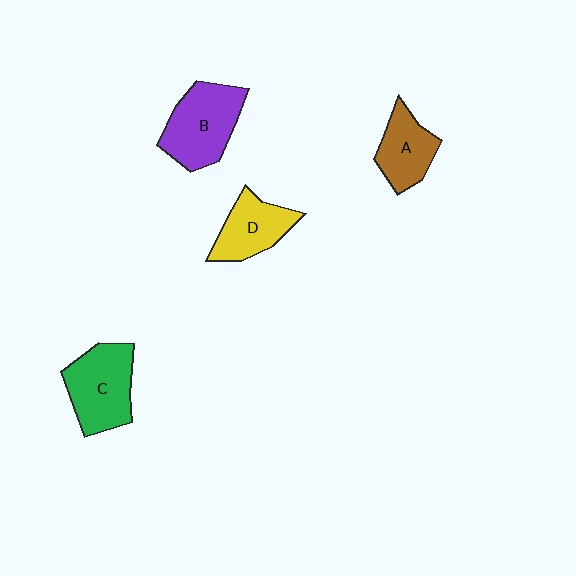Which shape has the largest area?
Shape B (purple).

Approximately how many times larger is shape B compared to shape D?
Approximately 1.4 times.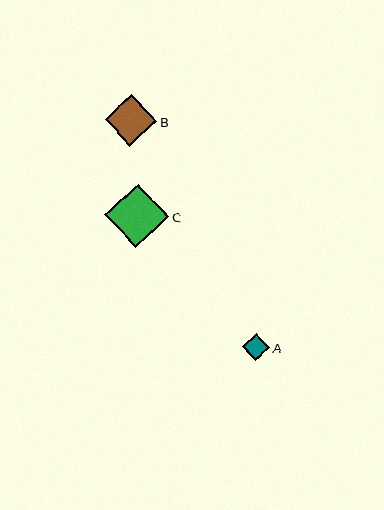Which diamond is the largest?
Diamond C is the largest with a size of approximately 64 pixels.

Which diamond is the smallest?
Diamond A is the smallest with a size of approximately 27 pixels.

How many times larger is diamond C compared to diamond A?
Diamond C is approximately 2.4 times the size of diamond A.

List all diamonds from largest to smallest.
From largest to smallest: C, B, A.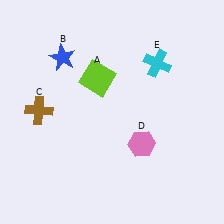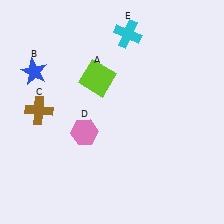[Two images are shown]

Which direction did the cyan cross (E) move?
The cyan cross (E) moved left.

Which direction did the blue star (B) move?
The blue star (B) moved left.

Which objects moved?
The objects that moved are: the blue star (B), the pink hexagon (D), the cyan cross (E).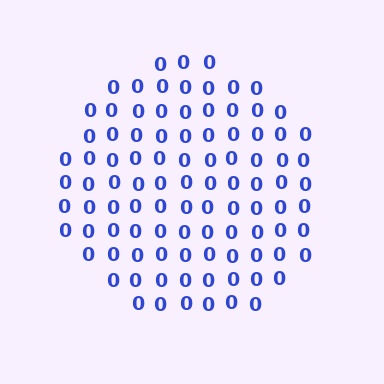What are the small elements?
The small elements are digit 0's.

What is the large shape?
The large shape is a circle.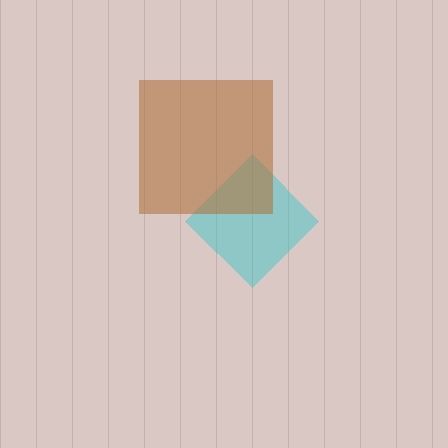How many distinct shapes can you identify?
There are 2 distinct shapes: a cyan diamond, a brown square.